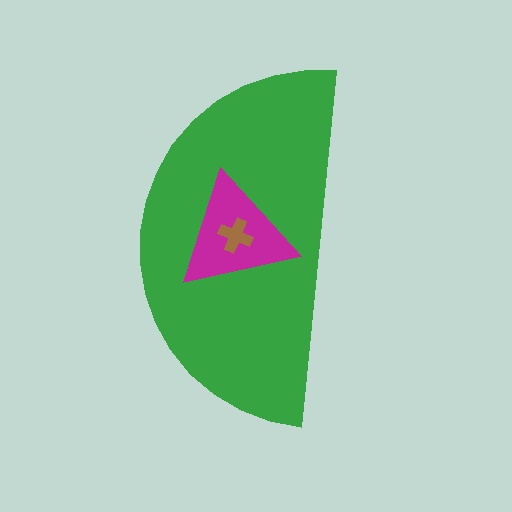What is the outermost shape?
The green semicircle.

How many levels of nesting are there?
3.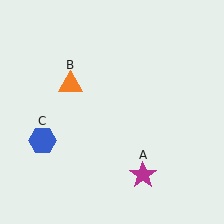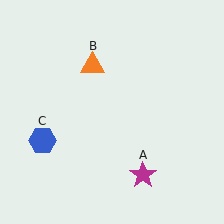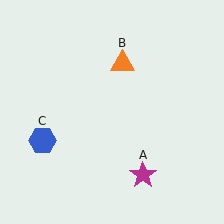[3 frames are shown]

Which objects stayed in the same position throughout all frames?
Magenta star (object A) and blue hexagon (object C) remained stationary.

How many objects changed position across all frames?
1 object changed position: orange triangle (object B).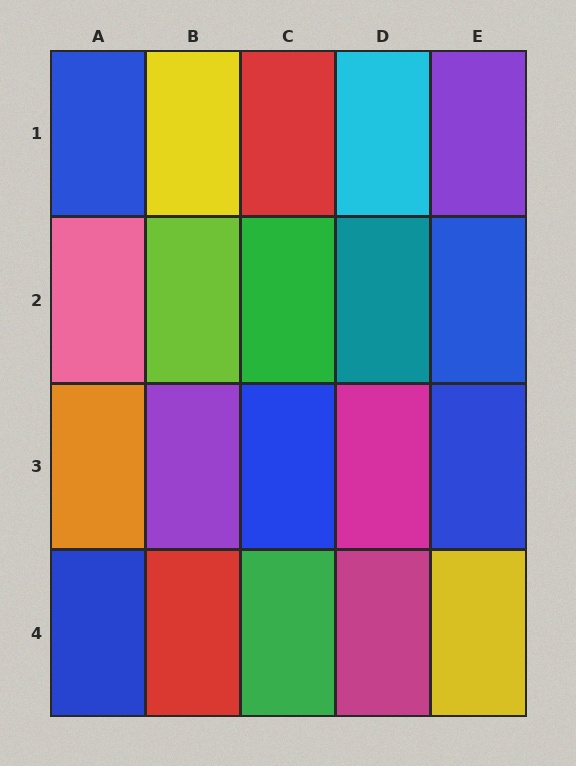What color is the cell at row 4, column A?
Blue.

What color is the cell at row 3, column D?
Magenta.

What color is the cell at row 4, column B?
Red.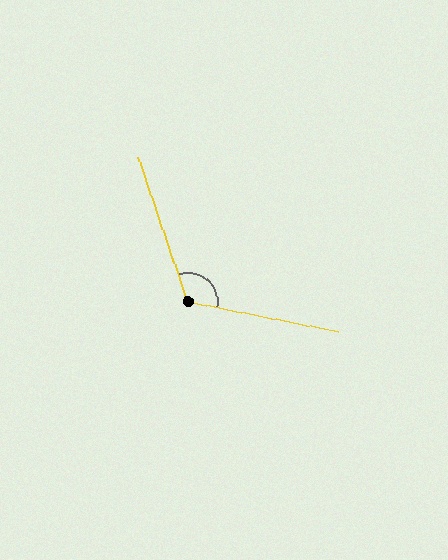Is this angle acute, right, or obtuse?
It is obtuse.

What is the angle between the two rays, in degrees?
Approximately 120 degrees.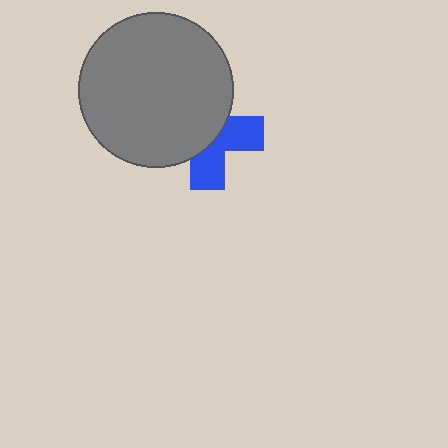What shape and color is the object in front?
The object in front is a gray circle.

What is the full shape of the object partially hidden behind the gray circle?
The partially hidden object is a blue cross.